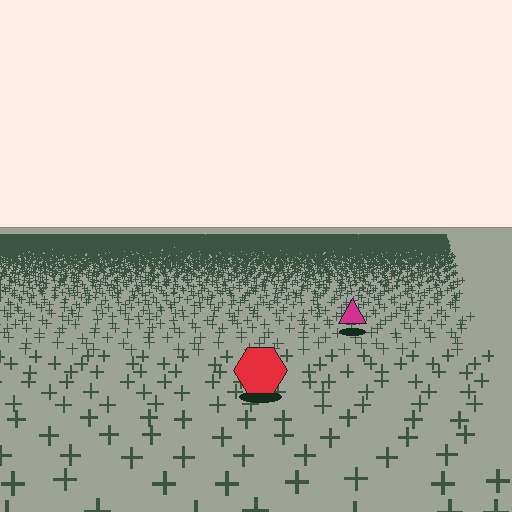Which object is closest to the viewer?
The red hexagon is closest. The texture marks near it are larger and more spread out.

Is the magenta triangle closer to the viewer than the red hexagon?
No. The red hexagon is closer — you can tell from the texture gradient: the ground texture is coarser near it.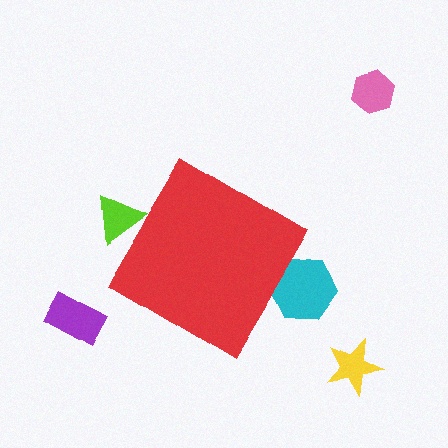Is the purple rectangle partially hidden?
No, the purple rectangle is fully visible.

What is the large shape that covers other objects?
A red diamond.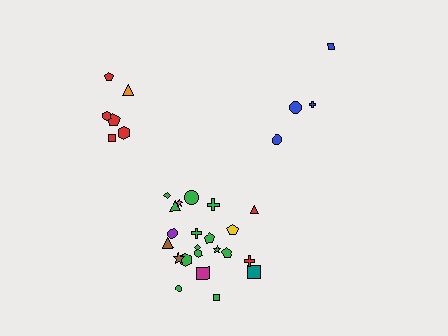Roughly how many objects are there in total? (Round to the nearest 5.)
Roughly 30 objects in total.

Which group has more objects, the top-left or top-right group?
The top-left group.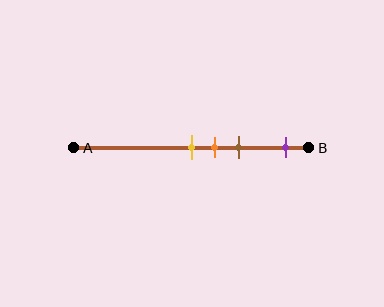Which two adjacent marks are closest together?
The yellow and orange marks are the closest adjacent pair.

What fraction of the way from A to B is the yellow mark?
The yellow mark is approximately 50% (0.5) of the way from A to B.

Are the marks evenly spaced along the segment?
No, the marks are not evenly spaced.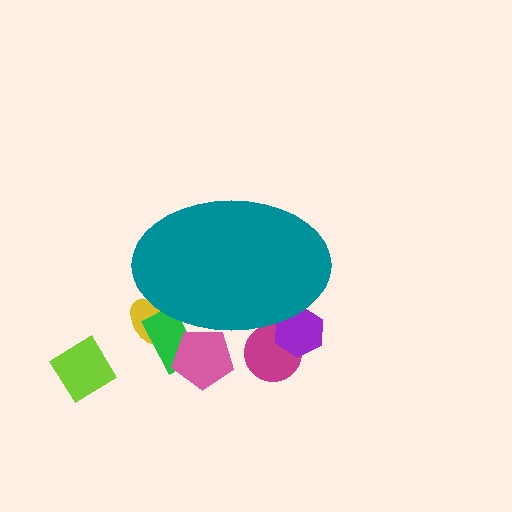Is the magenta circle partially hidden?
Yes, the magenta circle is partially hidden behind the teal ellipse.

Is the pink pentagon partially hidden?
Yes, the pink pentagon is partially hidden behind the teal ellipse.